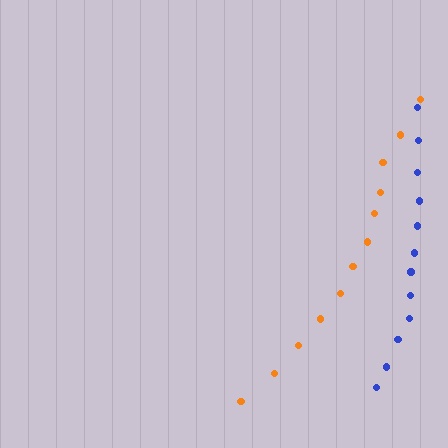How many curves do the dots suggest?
There are 2 distinct paths.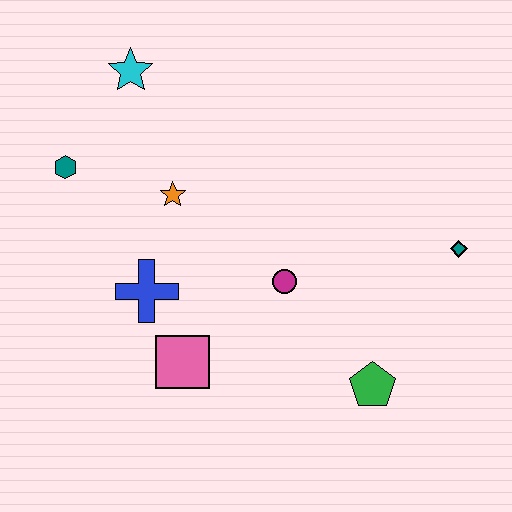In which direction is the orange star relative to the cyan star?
The orange star is below the cyan star.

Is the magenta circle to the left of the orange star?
No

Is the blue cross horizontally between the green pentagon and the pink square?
No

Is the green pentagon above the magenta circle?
No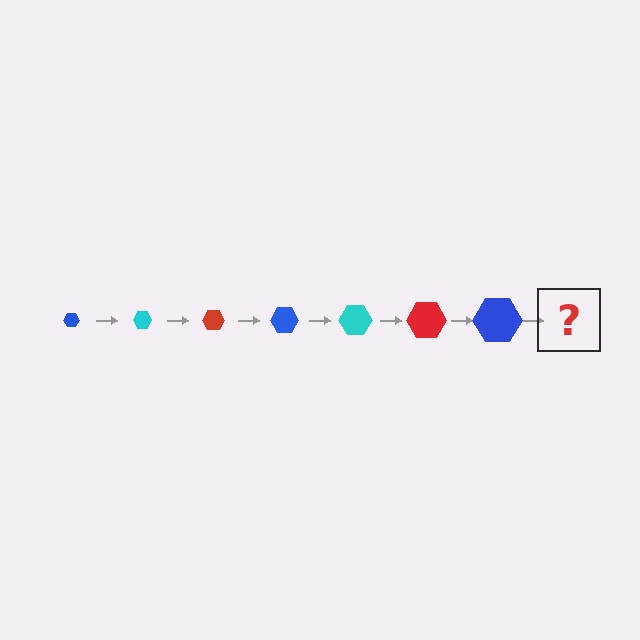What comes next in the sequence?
The next element should be a cyan hexagon, larger than the previous one.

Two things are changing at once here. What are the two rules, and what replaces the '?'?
The two rules are that the hexagon grows larger each step and the color cycles through blue, cyan, and red. The '?' should be a cyan hexagon, larger than the previous one.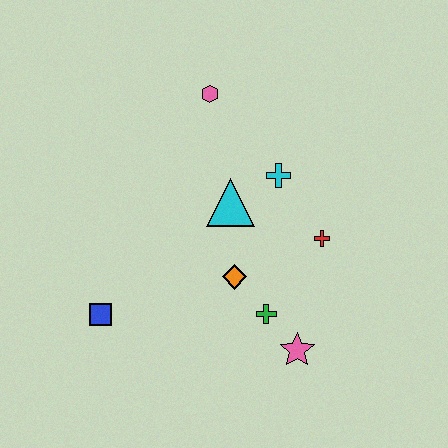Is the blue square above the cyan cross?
No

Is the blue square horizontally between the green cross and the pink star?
No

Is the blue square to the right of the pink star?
No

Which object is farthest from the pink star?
The pink hexagon is farthest from the pink star.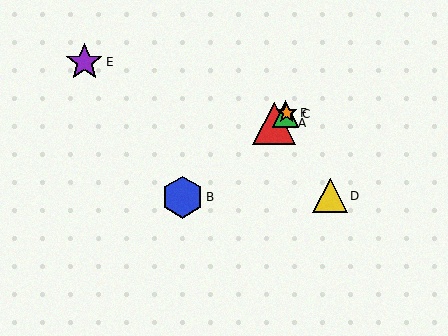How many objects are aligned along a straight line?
4 objects (A, B, C, F) are aligned along a straight line.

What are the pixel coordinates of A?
Object A is at (274, 123).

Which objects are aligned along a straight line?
Objects A, B, C, F are aligned along a straight line.